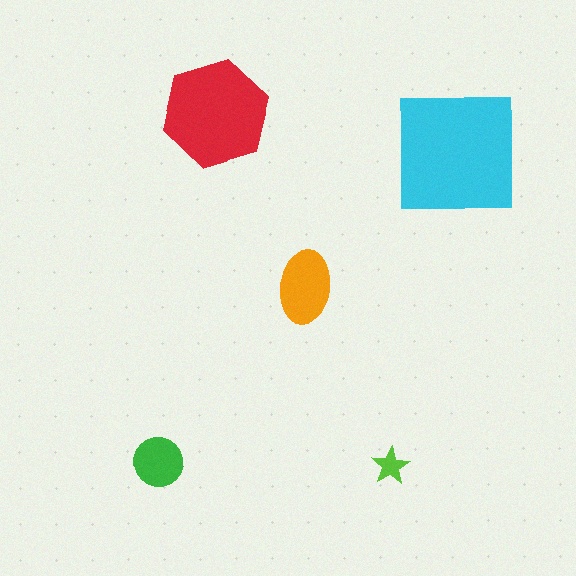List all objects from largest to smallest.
The cyan square, the red hexagon, the orange ellipse, the green circle, the lime star.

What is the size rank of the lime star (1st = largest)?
5th.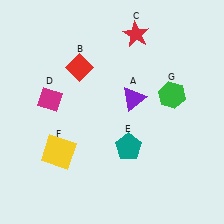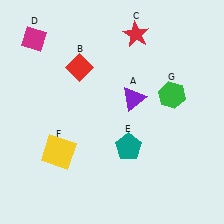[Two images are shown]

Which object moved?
The magenta diamond (D) moved up.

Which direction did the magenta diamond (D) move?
The magenta diamond (D) moved up.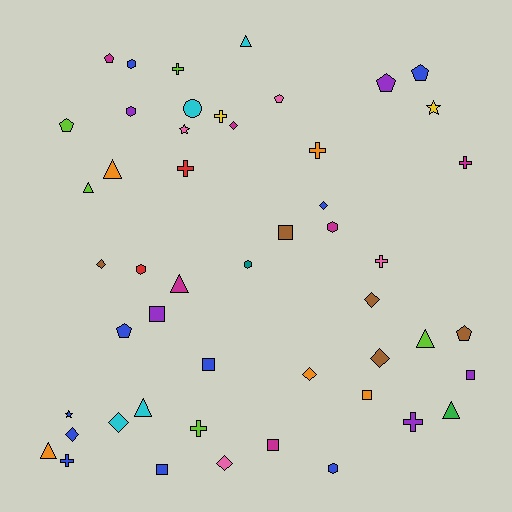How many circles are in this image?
There is 1 circle.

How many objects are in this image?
There are 50 objects.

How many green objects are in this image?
There is 1 green object.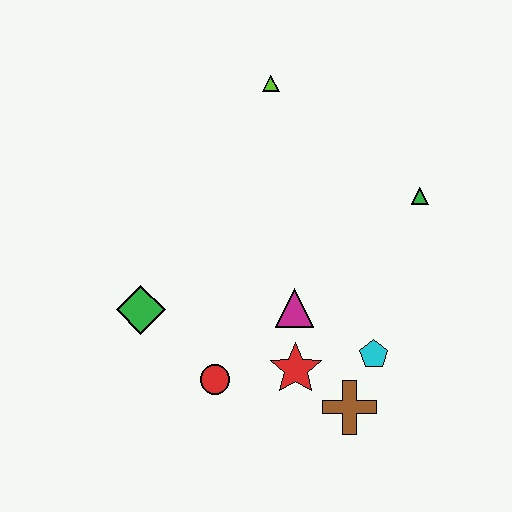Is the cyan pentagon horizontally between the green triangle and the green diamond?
Yes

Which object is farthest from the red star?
The lime triangle is farthest from the red star.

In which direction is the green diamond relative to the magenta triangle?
The green diamond is to the left of the magenta triangle.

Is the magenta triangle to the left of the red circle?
No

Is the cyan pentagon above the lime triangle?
No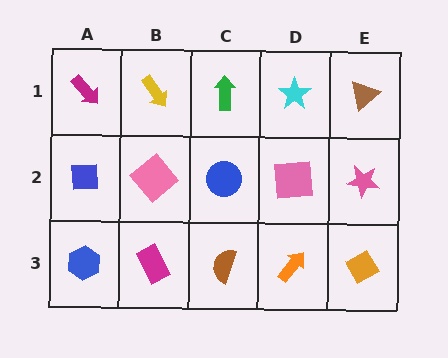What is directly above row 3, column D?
A pink square.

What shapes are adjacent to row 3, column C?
A blue circle (row 2, column C), a magenta rectangle (row 3, column B), an orange arrow (row 3, column D).